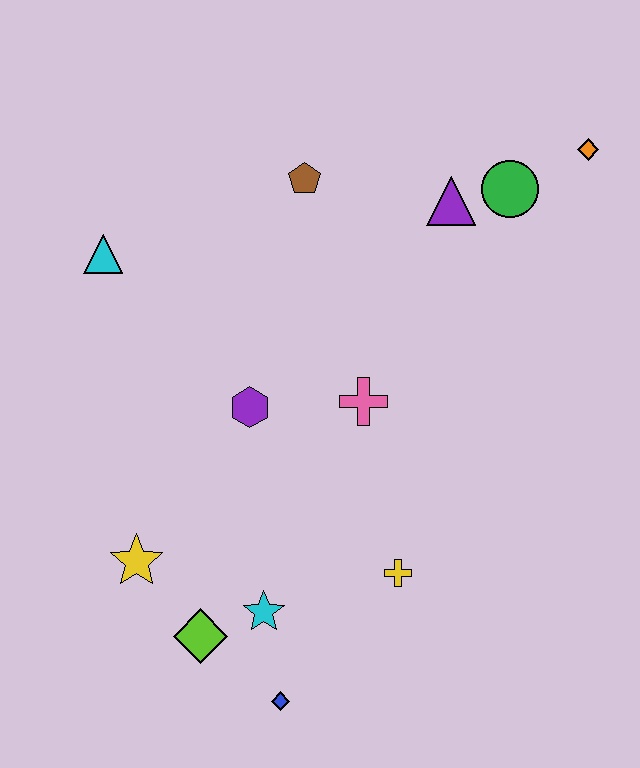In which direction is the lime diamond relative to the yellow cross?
The lime diamond is to the left of the yellow cross.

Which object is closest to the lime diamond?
The cyan star is closest to the lime diamond.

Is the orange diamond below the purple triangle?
No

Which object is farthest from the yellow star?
The orange diamond is farthest from the yellow star.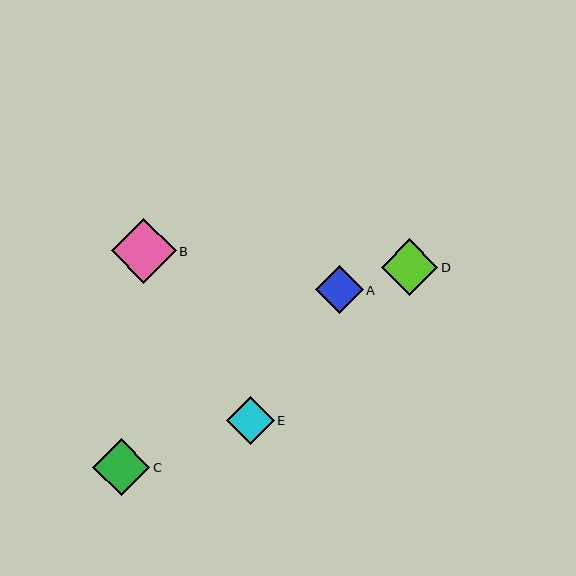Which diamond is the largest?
Diamond B is the largest with a size of approximately 65 pixels.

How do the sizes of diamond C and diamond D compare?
Diamond C and diamond D are approximately the same size.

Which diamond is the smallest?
Diamond E is the smallest with a size of approximately 47 pixels.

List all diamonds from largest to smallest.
From largest to smallest: B, C, D, A, E.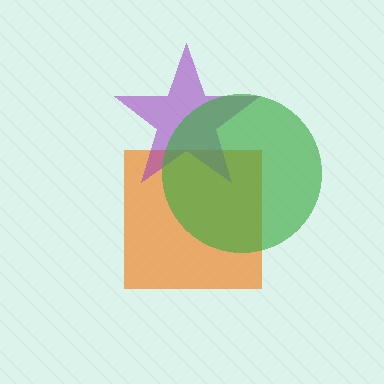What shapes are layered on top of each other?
The layered shapes are: an orange square, a purple star, a green circle.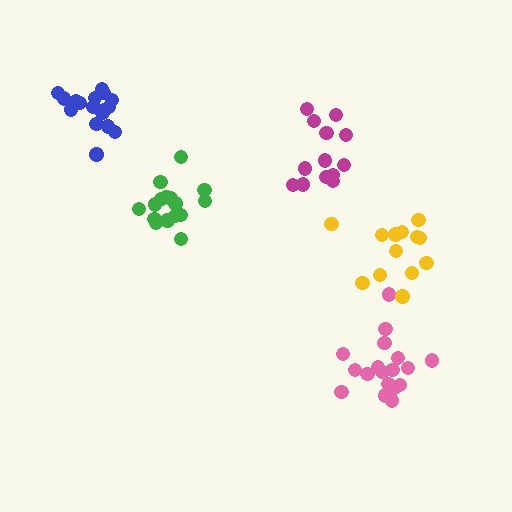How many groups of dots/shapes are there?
There are 5 groups.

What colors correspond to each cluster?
The clusters are colored: pink, yellow, green, magenta, blue.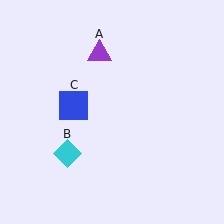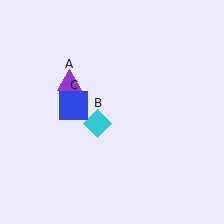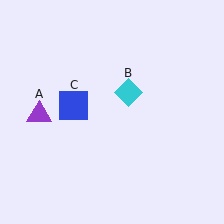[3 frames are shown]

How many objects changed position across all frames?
2 objects changed position: purple triangle (object A), cyan diamond (object B).